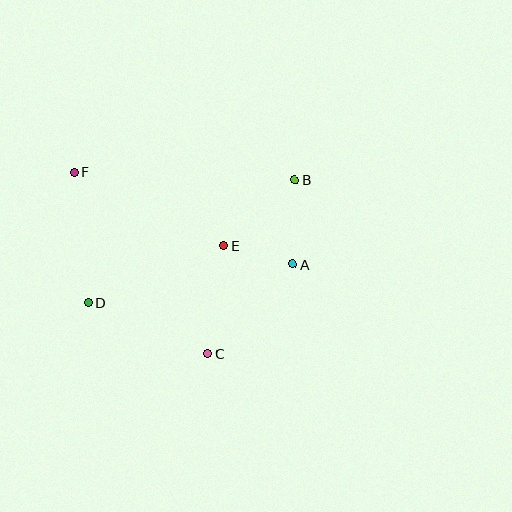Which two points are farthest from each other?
Points B and D are farthest from each other.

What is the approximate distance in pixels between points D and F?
The distance between D and F is approximately 132 pixels.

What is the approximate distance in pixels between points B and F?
The distance between B and F is approximately 221 pixels.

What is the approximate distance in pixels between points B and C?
The distance between B and C is approximately 195 pixels.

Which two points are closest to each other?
Points A and E are closest to each other.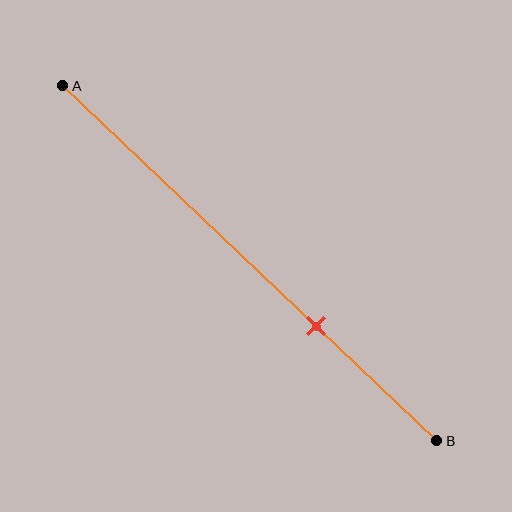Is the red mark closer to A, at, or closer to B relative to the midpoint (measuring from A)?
The red mark is closer to point B than the midpoint of segment AB.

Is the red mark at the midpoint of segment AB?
No, the mark is at about 70% from A, not at the 50% midpoint.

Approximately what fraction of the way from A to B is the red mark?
The red mark is approximately 70% of the way from A to B.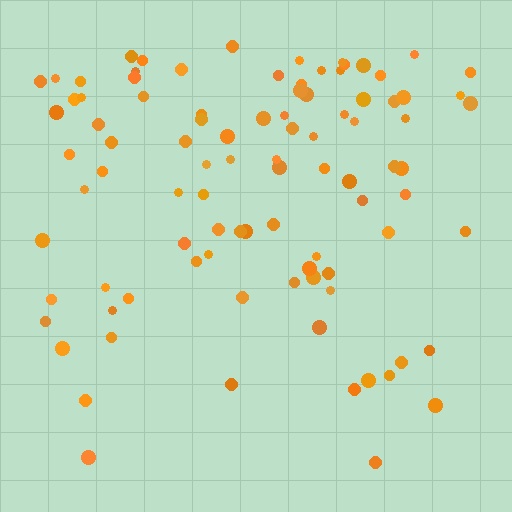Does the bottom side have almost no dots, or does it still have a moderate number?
Still a moderate number, just noticeably fewer than the top.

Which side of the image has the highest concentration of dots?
The top.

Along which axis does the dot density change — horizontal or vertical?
Vertical.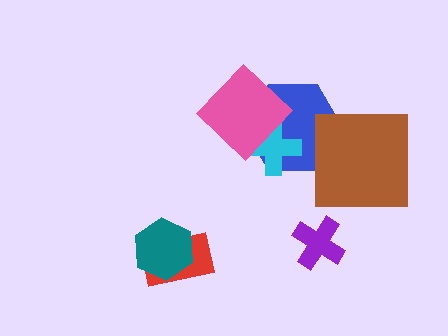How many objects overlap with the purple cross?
0 objects overlap with the purple cross.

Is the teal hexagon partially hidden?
No, no other shape covers it.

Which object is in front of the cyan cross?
The pink diamond is in front of the cyan cross.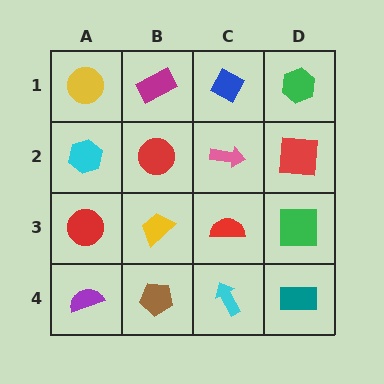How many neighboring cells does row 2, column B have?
4.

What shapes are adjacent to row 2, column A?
A yellow circle (row 1, column A), a red circle (row 3, column A), a red circle (row 2, column B).